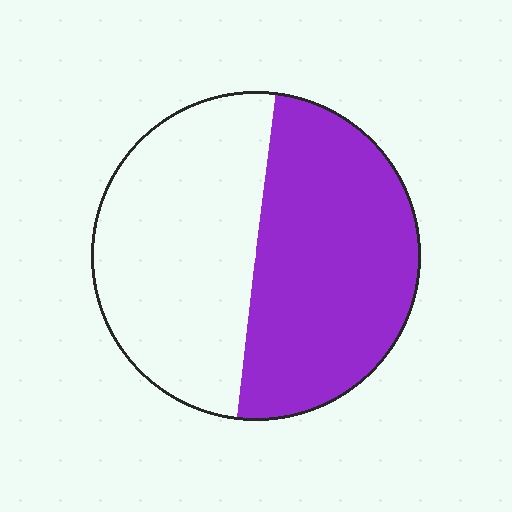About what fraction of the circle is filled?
About one half (1/2).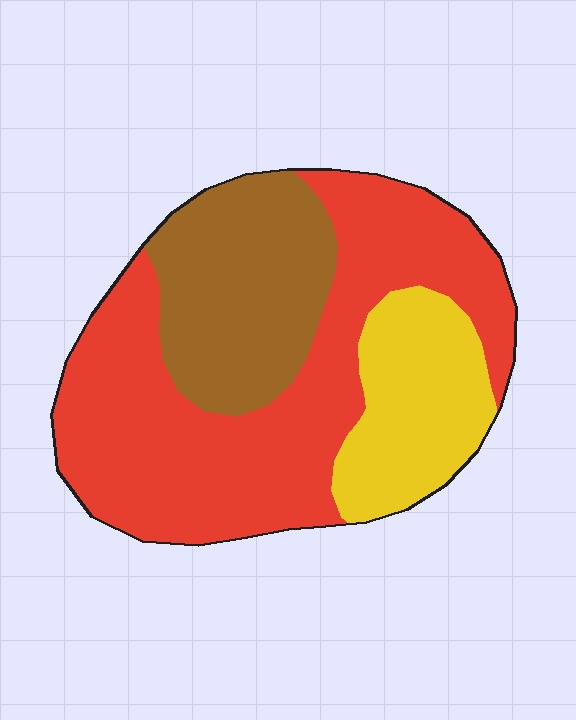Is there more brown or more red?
Red.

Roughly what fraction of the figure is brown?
Brown takes up about one quarter (1/4) of the figure.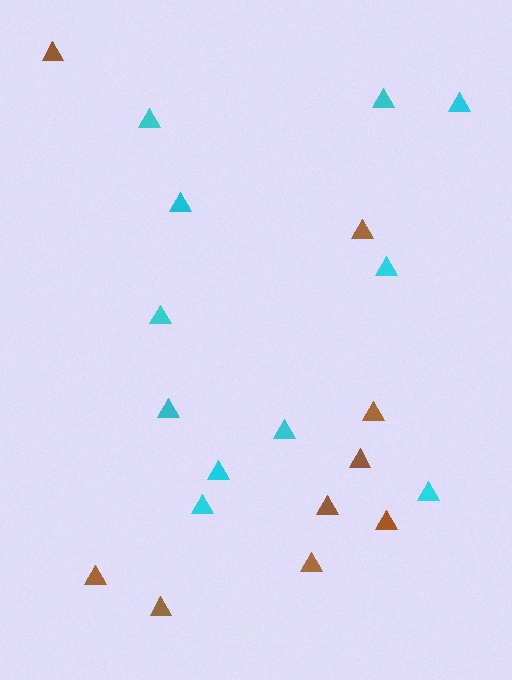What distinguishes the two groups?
There are 2 groups: one group of brown triangles (9) and one group of cyan triangles (11).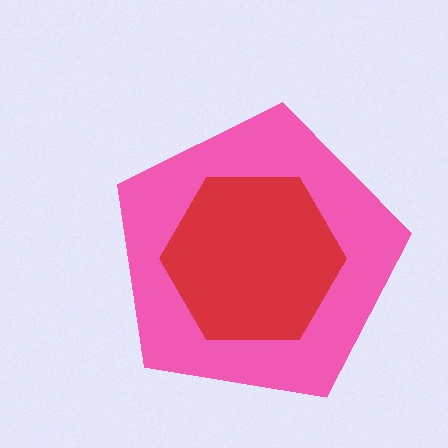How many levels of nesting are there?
2.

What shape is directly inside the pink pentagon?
The red hexagon.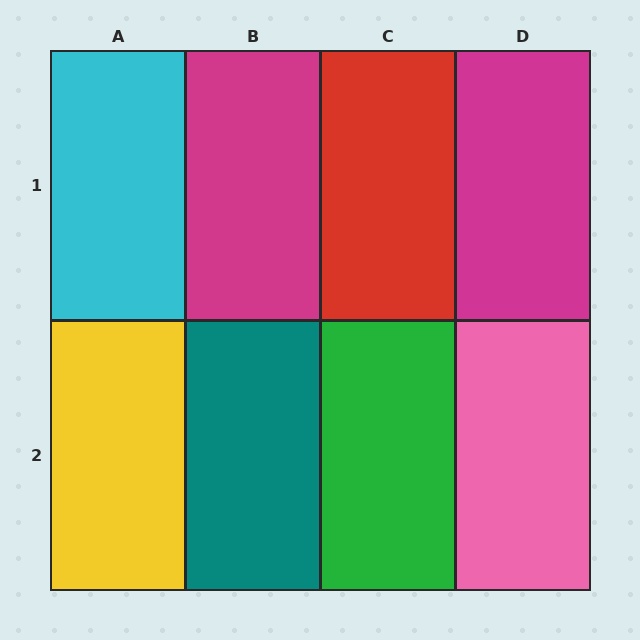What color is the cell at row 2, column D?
Pink.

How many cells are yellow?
1 cell is yellow.